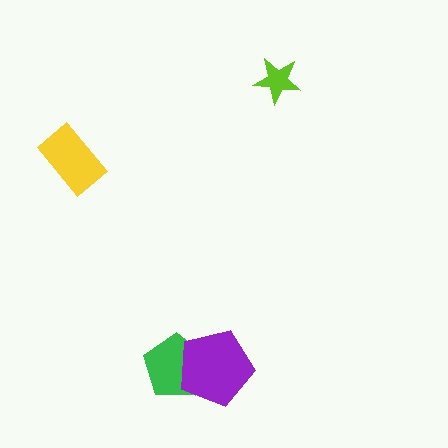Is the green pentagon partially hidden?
Yes, it is partially covered by another shape.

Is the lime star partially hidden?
No, no other shape covers it.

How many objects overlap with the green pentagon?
1 object overlaps with the green pentagon.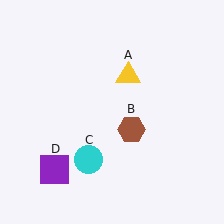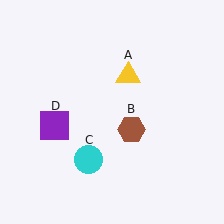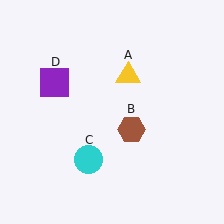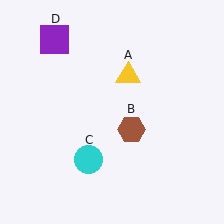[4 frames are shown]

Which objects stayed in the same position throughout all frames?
Yellow triangle (object A) and brown hexagon (object B) and cyan circle (object C) remained stationary.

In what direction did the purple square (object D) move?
The purple square (object D) moved up.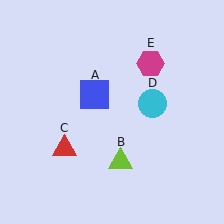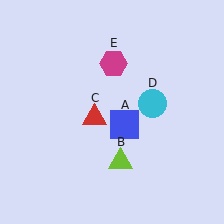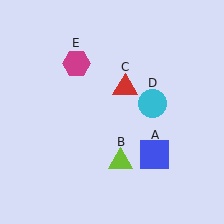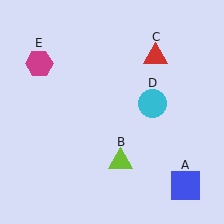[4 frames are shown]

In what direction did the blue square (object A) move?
The blue square (object A) moved down and to the right.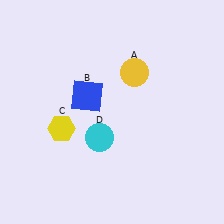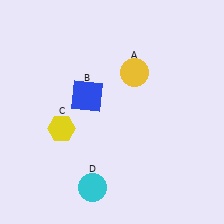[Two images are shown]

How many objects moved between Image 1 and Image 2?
1 object moved between the two images.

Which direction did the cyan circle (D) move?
The cyan circle (D) moved down.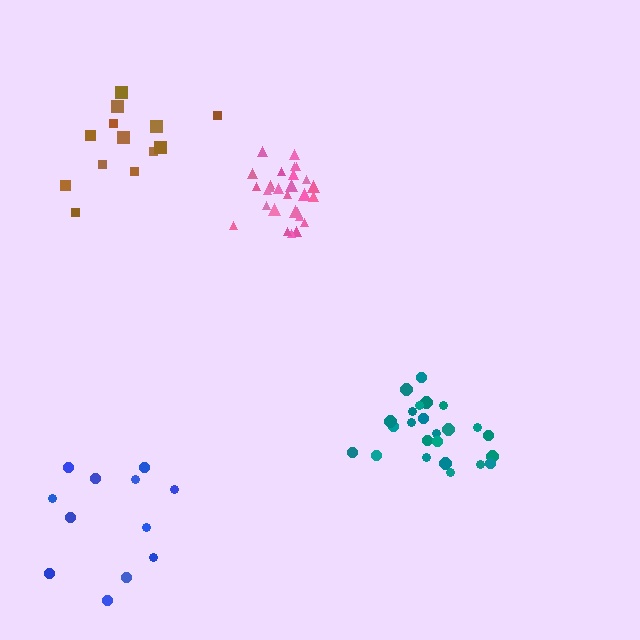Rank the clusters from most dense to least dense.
pink, teal, brown, blue.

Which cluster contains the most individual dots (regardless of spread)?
Pink (28).